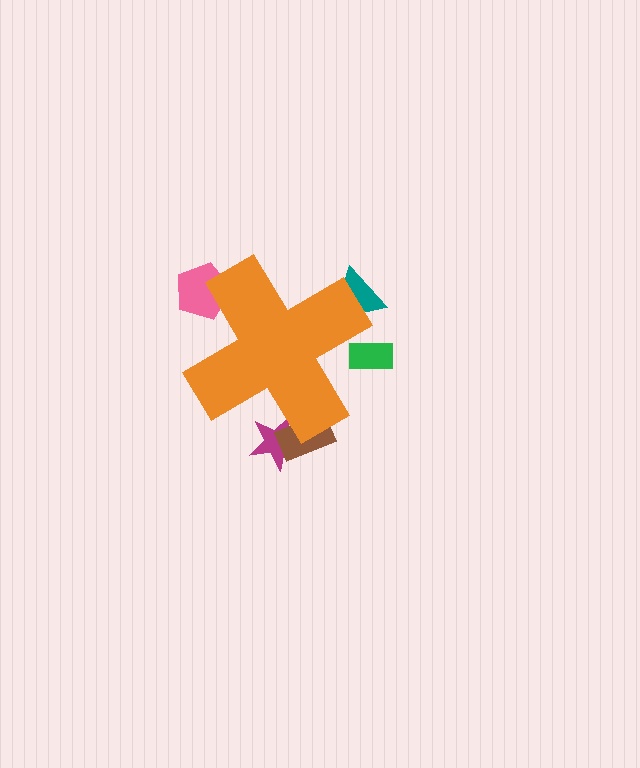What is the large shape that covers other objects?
An orange cross.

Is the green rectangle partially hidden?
Yes, the green rectangle is partially hidden behind the orange cross.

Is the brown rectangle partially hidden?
Yes, the brown rectangle is partially hidden behind the orange cross.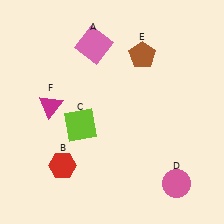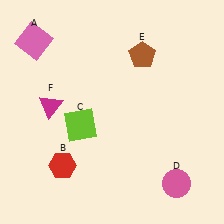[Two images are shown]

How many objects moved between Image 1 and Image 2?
1 object moved between the two images.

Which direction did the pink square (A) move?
The pink square (A) moved left.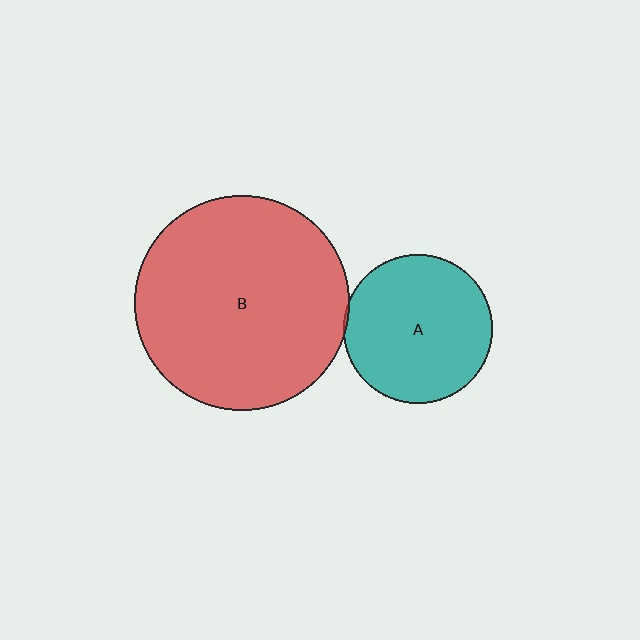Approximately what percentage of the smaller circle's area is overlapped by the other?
Approximately 5%.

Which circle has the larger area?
Circle B (red).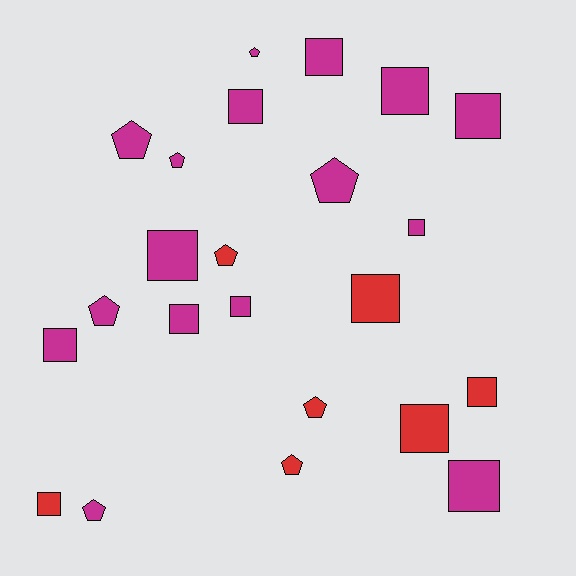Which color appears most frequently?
Magenta, with 16 objects.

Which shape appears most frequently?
Square, with 14 objects.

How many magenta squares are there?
There are 10 magenta squares.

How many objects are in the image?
There are 23 objects.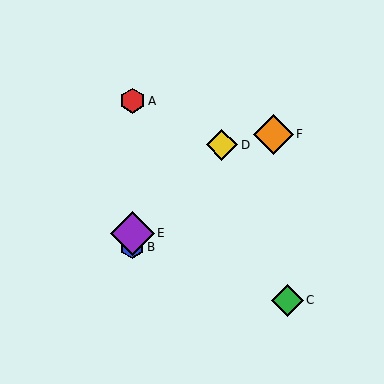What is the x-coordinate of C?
Object C is at x≈287.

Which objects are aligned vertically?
Objects A, B, E are aligned vertically.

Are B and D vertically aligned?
No, B is at x≈132 and D is at x≈222.